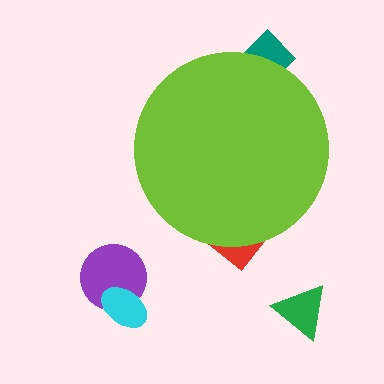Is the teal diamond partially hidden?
Yes, the teal diamond is partially hidden behind the lime circle.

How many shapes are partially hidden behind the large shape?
2 shapes are partially hidden.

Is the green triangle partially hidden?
No, the green triangle is fully visible.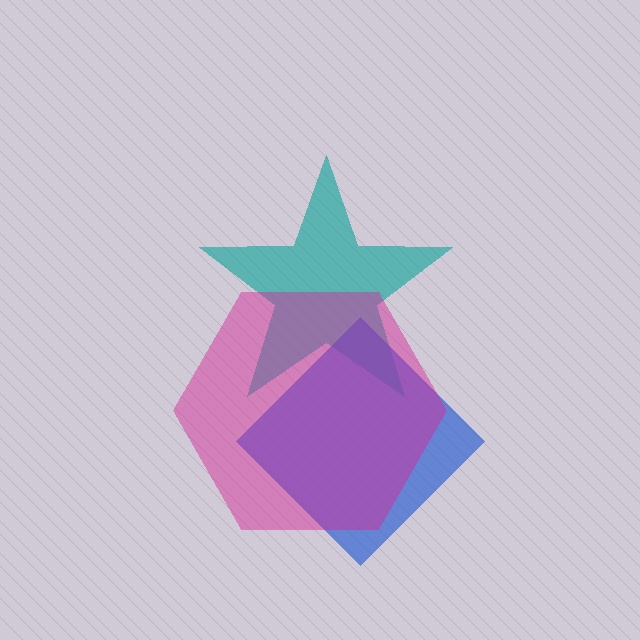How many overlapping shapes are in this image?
There are 3 overlapping shapes in the image.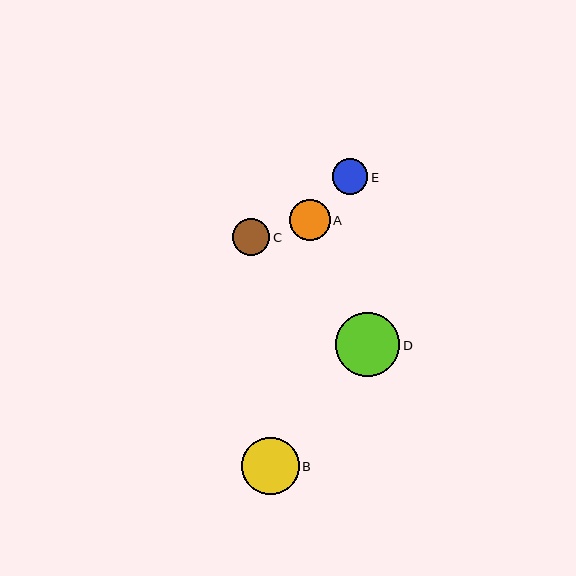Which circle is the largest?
Circle D is the largest with a size of approximately 64 pixels.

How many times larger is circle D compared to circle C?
Circle D is approximately 1.7 times the size of circle C.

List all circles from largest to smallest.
From largest to smallest: D, B, A, C, E.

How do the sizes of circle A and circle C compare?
Circle A and circle C are approximately the same size.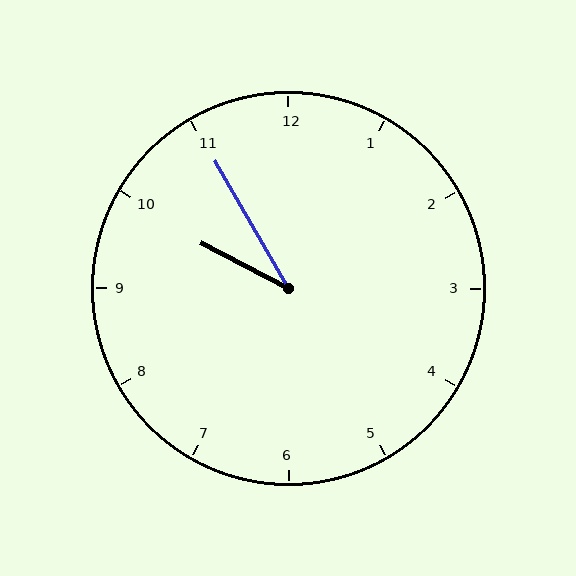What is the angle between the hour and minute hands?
Approximately 32 degrees.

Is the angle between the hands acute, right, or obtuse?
It is acute.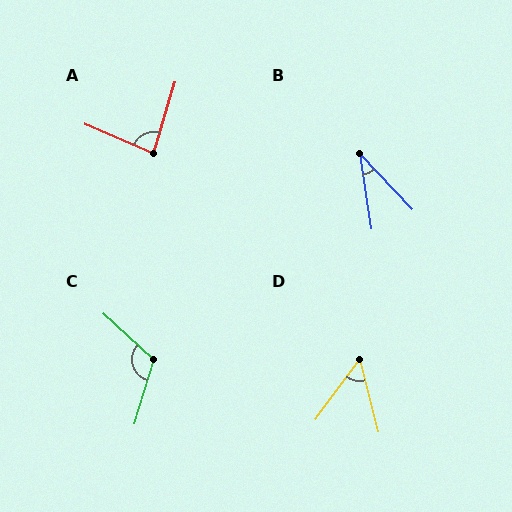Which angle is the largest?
C, at approximately 116 degrees.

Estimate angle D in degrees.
Approximately 50 degrees.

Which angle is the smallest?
B, at approximately 35 degrees.